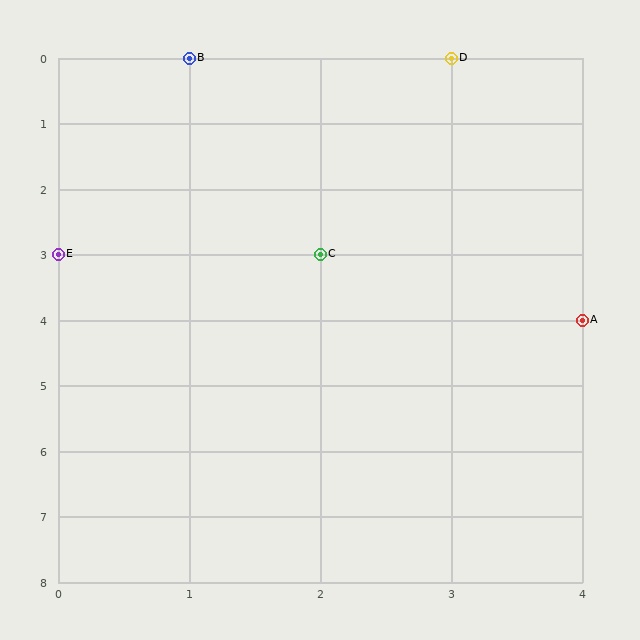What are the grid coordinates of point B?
Point B is at grid coordinates (1, 0).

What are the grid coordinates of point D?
Point D is at grid coordinates (3, 0).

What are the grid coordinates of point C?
Point C is at grid coordinates (2, 3).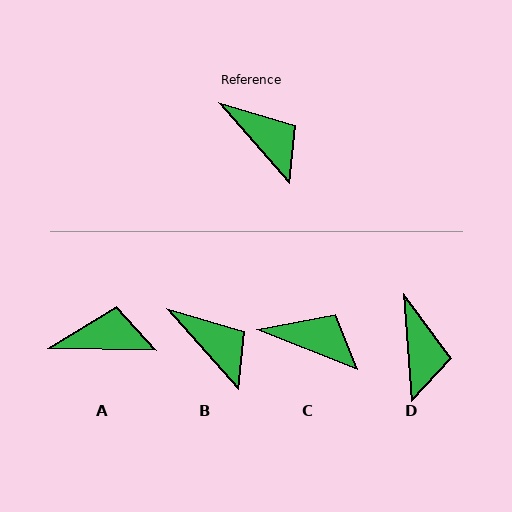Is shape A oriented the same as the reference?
No, it is off by about 48 degrees.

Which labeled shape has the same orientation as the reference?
B.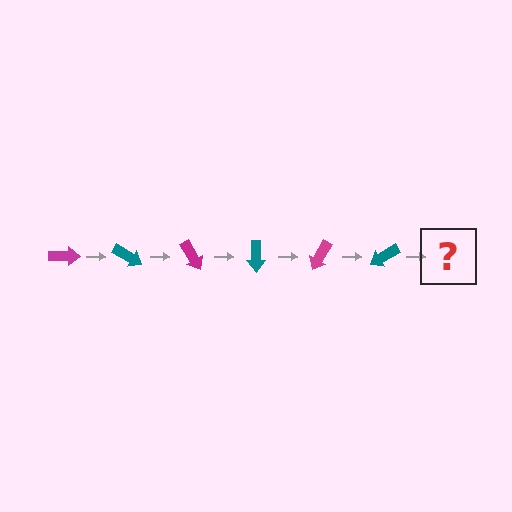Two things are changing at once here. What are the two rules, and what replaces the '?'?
The two rules are that it rotates 30 degrees each step and the color cycles through magenta and teal. The '?' should be a magenta arrow, rotated 180 degrees from the start.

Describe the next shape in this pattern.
It should be a magenta arrow, rotated 180 degrees from the start.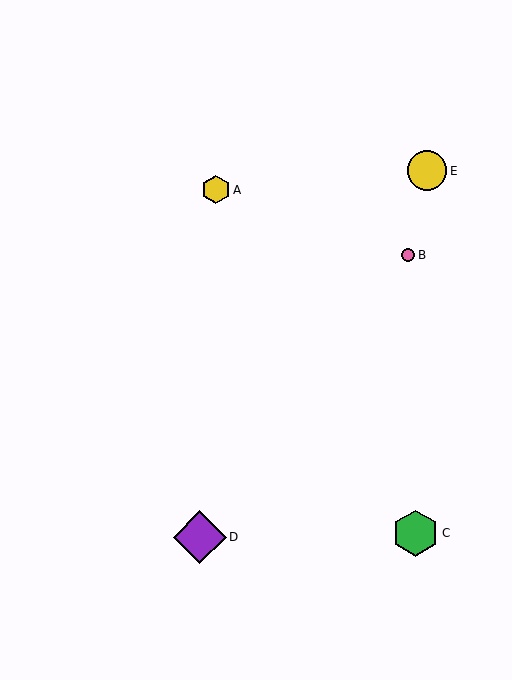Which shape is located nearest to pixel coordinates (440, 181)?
The yellow circle (labeled E) at (427, 171) is nearest to that location.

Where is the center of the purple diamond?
The center of the purple diamond is at (200, 537).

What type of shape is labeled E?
Shape E is a yellow circle.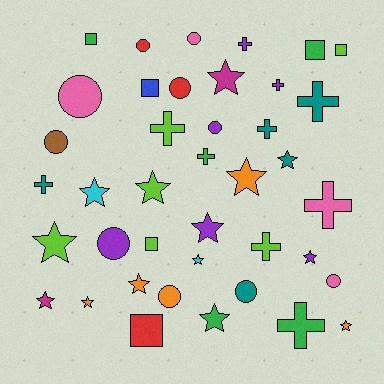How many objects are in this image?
There are 40 objects.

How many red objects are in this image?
There are 3 red objects.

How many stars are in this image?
There are 14 stars.